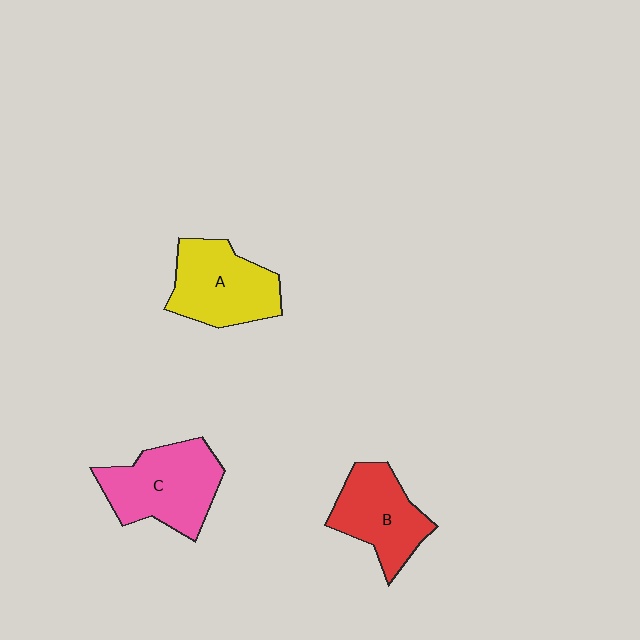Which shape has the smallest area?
Shape B (red).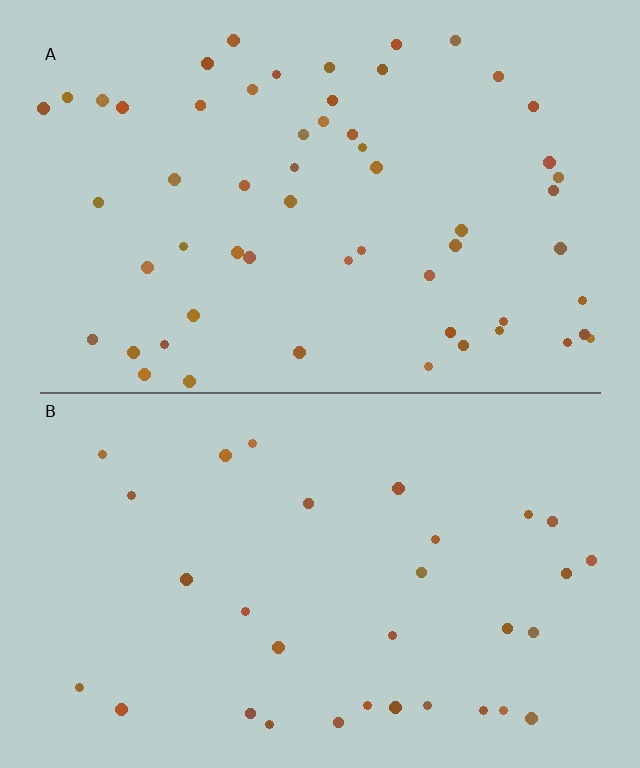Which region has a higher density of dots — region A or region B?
A (the top).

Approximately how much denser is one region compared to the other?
Approximately 1.8× — region A over region B.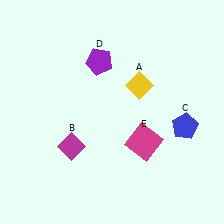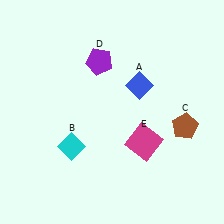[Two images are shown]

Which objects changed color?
A changed from yellow to blue. B changed from magenta to cyan. C changed from blue to brown.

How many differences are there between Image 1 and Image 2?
There are 3 differences between the two images.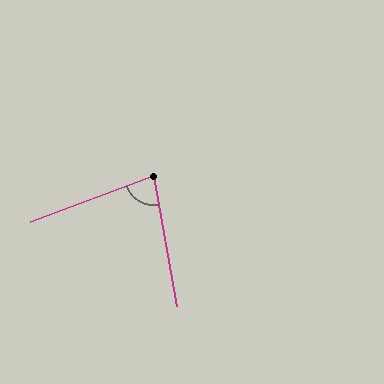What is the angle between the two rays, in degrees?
Approximately 79 degrees.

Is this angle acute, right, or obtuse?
It is acute.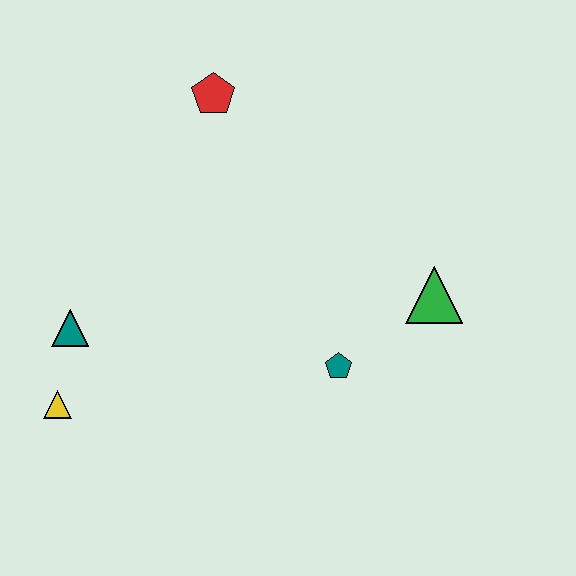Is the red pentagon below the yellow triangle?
No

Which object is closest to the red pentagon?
The teal triangle is closest to the red pentagon.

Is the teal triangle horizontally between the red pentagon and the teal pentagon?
No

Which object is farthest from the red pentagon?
The yellow triangle is farthest from the red pentagon.